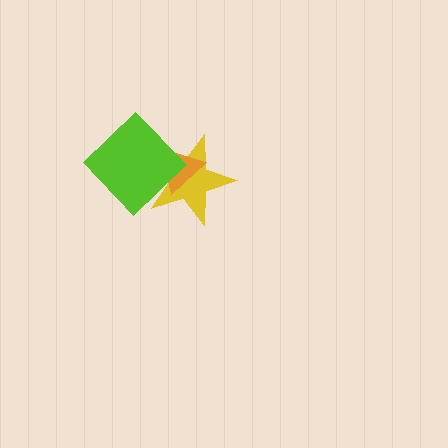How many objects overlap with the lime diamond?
2 objects overlap with the lime diamond.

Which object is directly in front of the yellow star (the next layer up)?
The orange triangle is directly in front of the yellow star.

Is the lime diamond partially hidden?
No, no other shape covers it.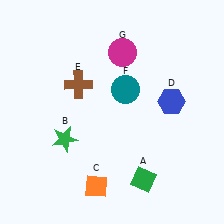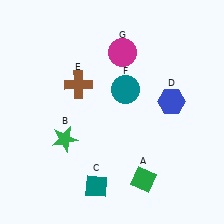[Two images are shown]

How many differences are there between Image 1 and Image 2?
There is 1 difference between the two images.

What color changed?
The diamond (C) changed from orange in Image 1 to teal in Image 2.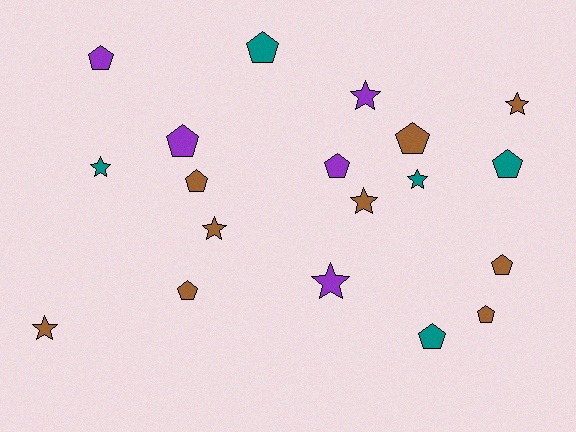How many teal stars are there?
There are 2 teal stars.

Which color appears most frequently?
Brown, with 9 objects.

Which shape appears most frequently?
Pentagon, with 11 objects.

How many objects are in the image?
There are 19 objects.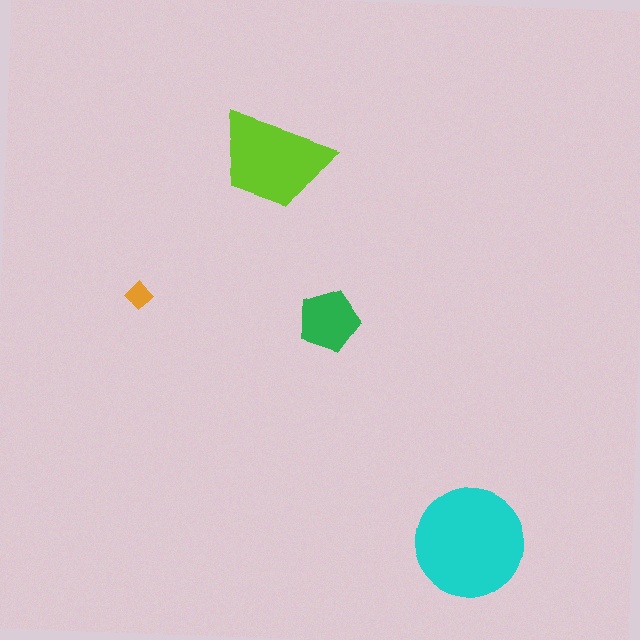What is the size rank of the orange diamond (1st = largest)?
4th.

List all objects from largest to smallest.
The cyan circle, the lime trapezoid, the green pentagon, the orange diamond.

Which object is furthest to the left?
The orange diamond is leftmost.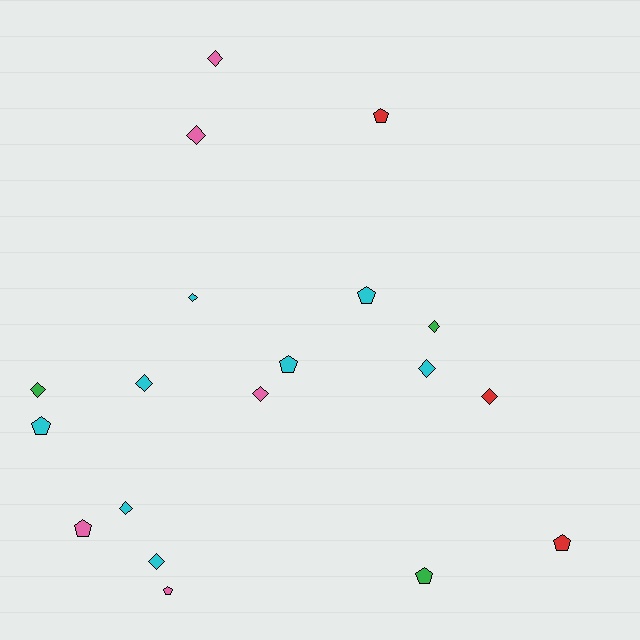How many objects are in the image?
There are 19 objects.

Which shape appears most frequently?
Diamond, with 11 objects.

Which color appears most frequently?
Cyan, with 8 objects.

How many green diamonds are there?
There are 2 green diamonds.